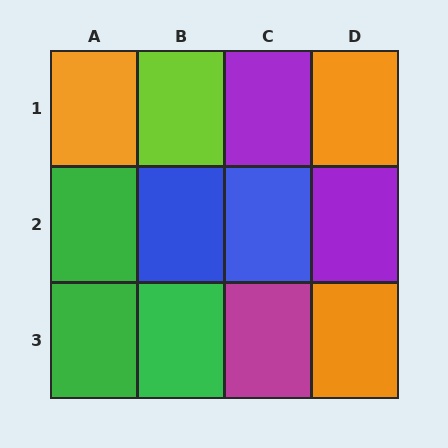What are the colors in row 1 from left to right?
Orange, lime, purple, orange.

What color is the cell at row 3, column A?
Green.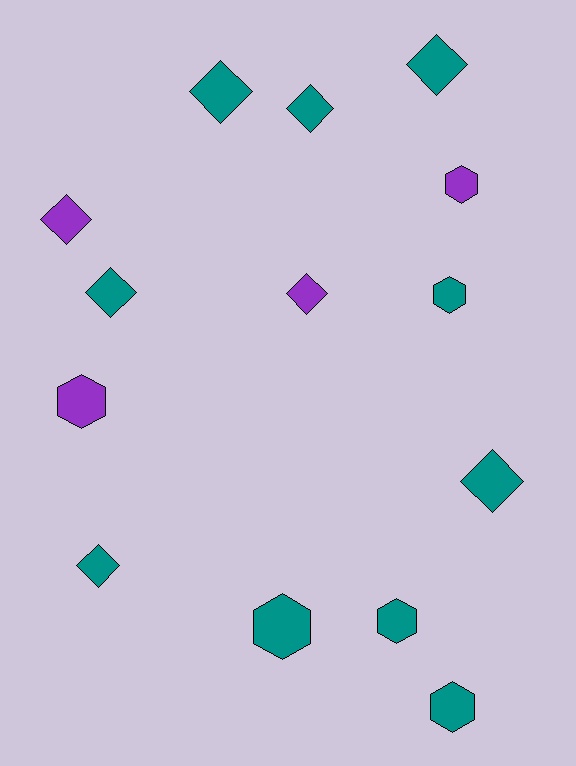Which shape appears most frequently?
Diamond, with 8 objects.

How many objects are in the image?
There are 14 objects.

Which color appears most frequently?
Teal, with 10 objects.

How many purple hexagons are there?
There are 2 purple hexagons.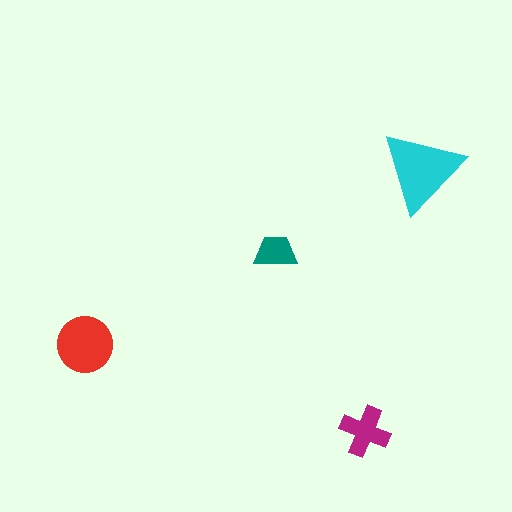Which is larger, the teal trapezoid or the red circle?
The red circle.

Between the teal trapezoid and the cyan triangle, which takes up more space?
The cyan triangle.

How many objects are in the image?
There are 4 objects in the image.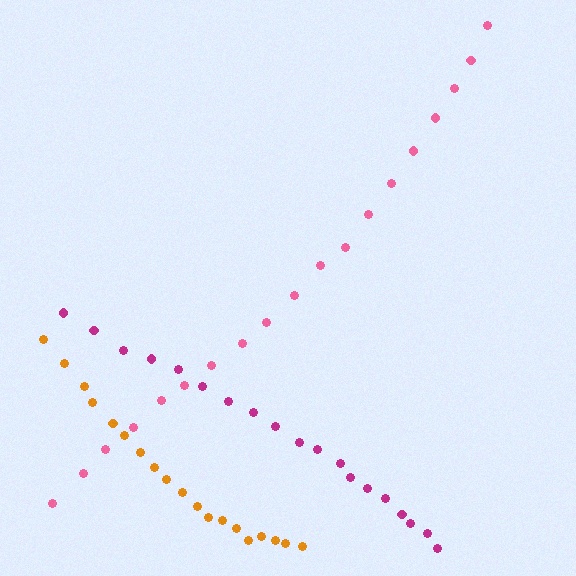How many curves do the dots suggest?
There are 3 distinct paths.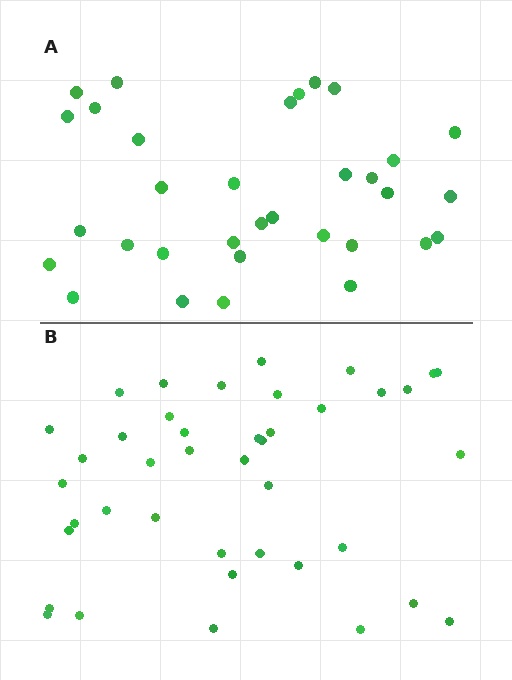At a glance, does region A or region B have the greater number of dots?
Region B (the bottom region) has more dots.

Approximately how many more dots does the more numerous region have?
Region B has roughly 8 or so more dots than region A.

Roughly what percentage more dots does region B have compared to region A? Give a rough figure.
About 25% more.